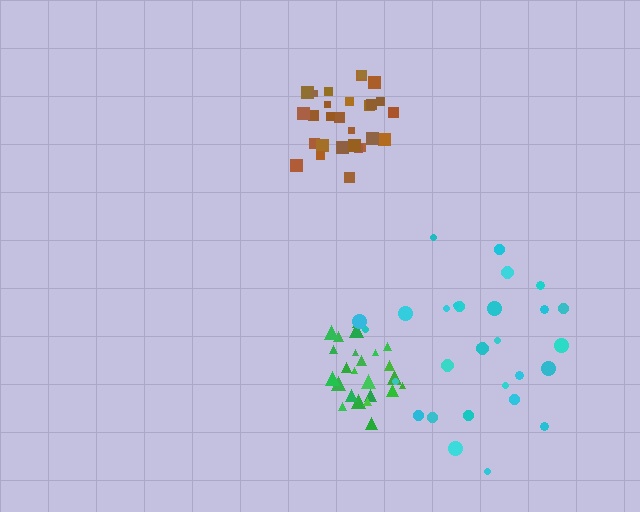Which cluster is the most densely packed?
Green.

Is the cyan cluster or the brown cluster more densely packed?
Brown.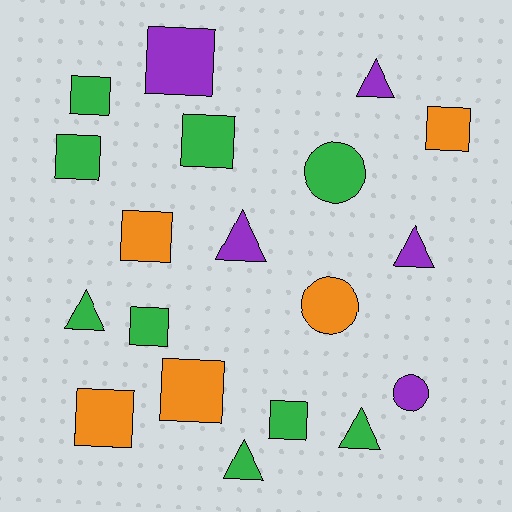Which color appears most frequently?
Green, with 9 objects.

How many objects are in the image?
There are 19 objects.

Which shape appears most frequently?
Square, with 10 objects.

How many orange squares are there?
There are 4 orange squares.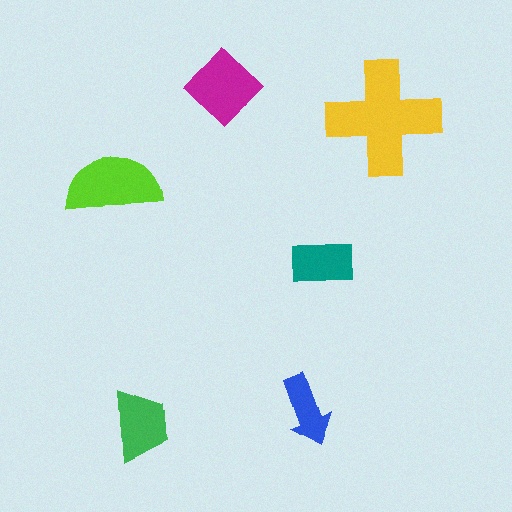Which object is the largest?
The yellow cross.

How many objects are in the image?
There are 6 objects in the image.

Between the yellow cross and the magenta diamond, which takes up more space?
The yellow cross.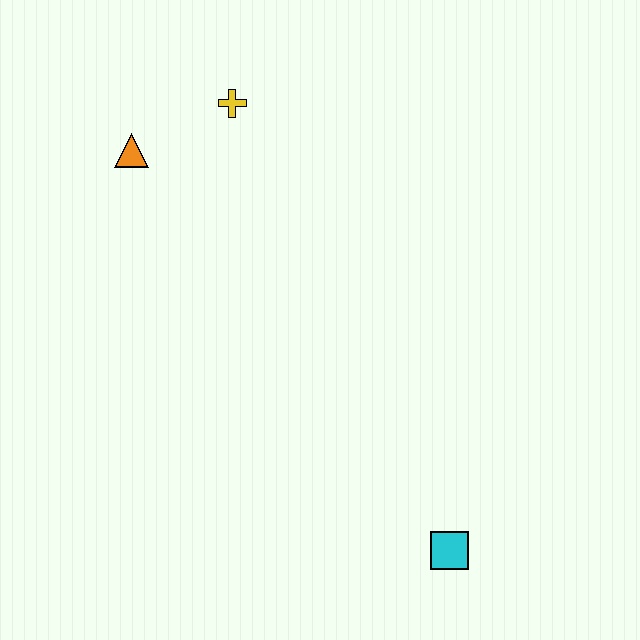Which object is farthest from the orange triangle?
The cyan square is farthest from the orange triangle.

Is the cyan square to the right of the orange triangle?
Yes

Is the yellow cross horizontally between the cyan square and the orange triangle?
Yes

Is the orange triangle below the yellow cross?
Yes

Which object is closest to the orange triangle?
The yellow cross is closest to the orange triangle.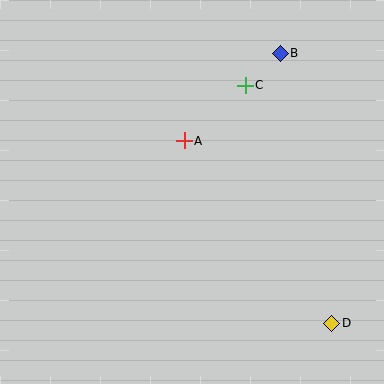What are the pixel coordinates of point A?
Point A is at (184, 141).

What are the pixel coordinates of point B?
Point B is at (280, 53).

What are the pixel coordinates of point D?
Point D is at (332, 323).